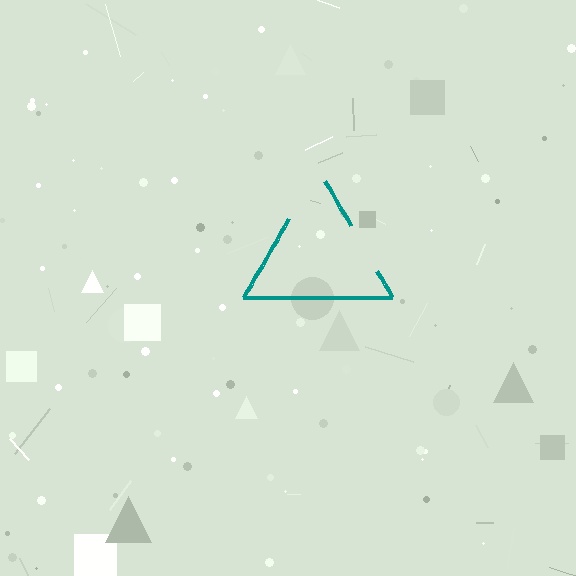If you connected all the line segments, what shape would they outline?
They would outline a triangle.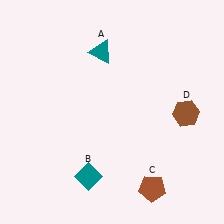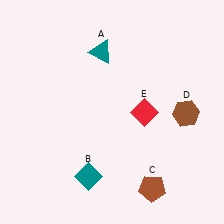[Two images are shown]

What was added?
A red diamond (E) was added in Image 2.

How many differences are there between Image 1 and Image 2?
There is 1 difference between the two images.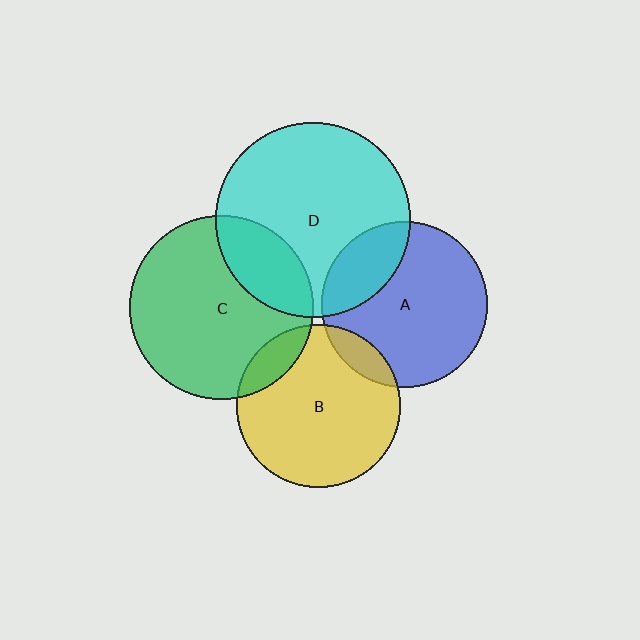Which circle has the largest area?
Circle D (cyan).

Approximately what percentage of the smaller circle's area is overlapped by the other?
Approximately 10%.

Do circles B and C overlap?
Yes.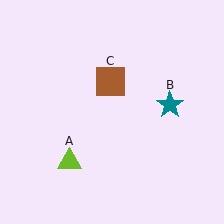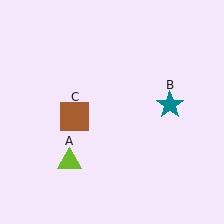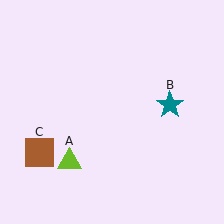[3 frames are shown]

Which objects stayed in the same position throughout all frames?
Lime triangle (object A) and teal star (object B) remained stationary.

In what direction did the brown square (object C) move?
The brown square (object C) moved down and to the left.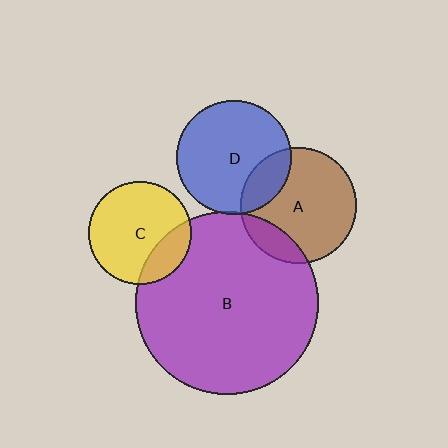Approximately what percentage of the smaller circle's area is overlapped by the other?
Approximately 20%.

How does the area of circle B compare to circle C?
Approximately 3.1 times.